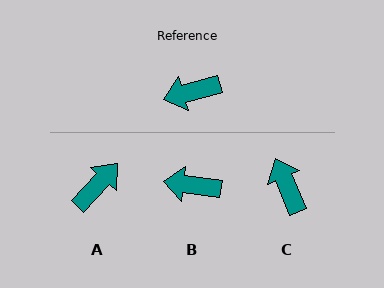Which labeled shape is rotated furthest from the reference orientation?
A, about 148 degrees away.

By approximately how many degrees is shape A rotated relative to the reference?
Approximately 148 degrees clockwise.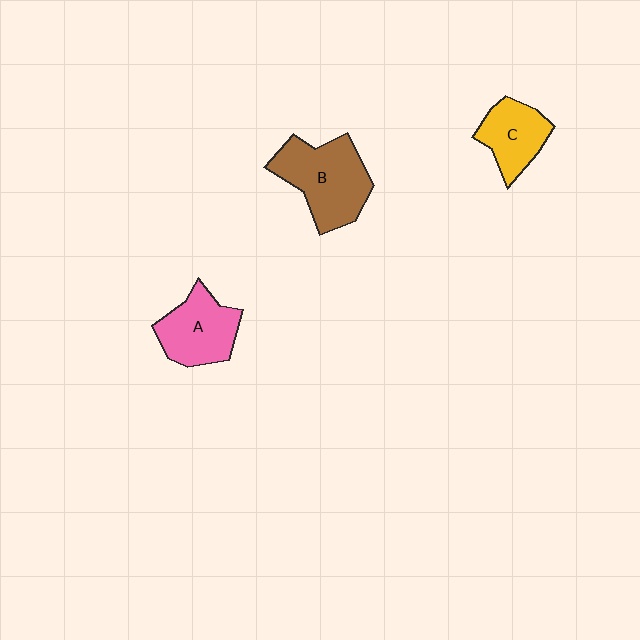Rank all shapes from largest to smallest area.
From largest to smallest: B (brown), A (pink), C (yellow).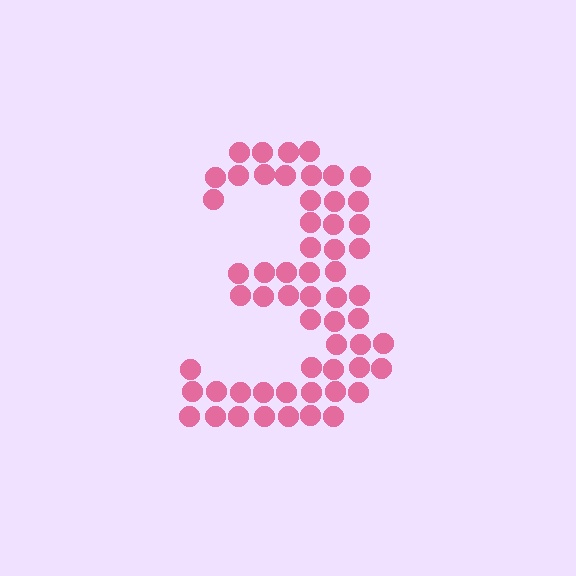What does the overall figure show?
The overall figure shows the digit 3.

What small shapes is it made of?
It is made of small circles.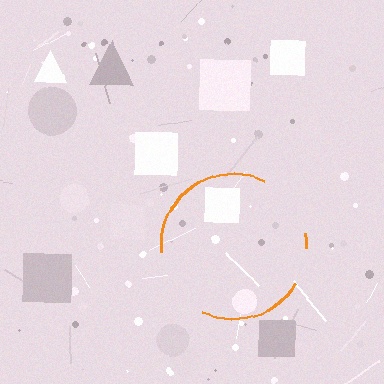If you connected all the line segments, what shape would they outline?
They would outline a circle.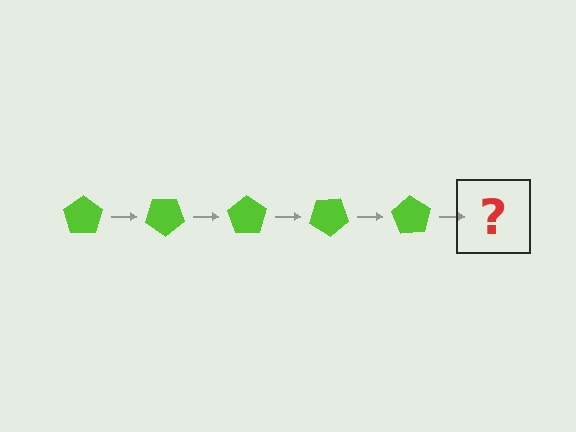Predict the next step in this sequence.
The next step is a lime pentagon rotated 175 degrees.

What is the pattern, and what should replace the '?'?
The pattern is that the pentagon rotates 35 degrees each step. The '?' should be a lime pentagon rotated 175 degrees.